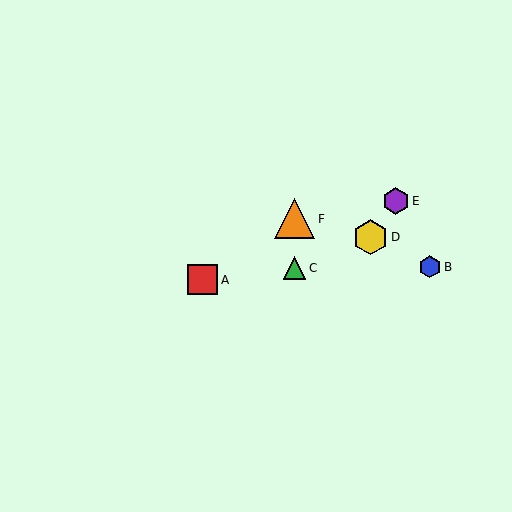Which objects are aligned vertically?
Objects C, F are aligned vertically.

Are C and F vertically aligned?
Yes, both are at x≈294.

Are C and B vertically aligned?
No, C is at x≈294 and B is at x≈430.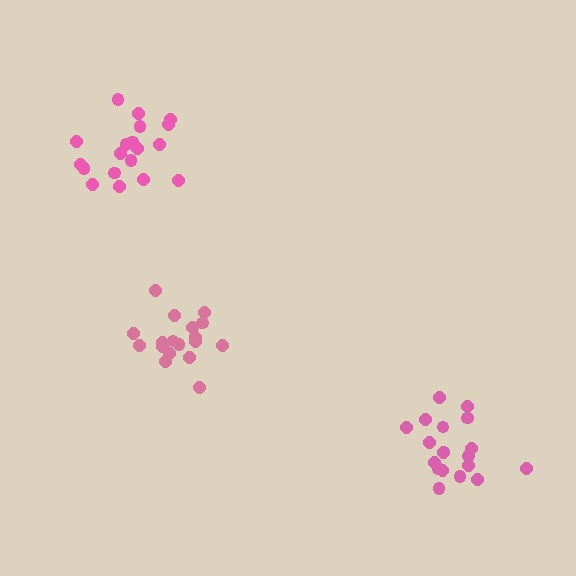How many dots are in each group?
Group 1: 19 dots, Group 2: 20 dots, Group 3: 19 dots (58 total).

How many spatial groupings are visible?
There are 3 spatial groupings.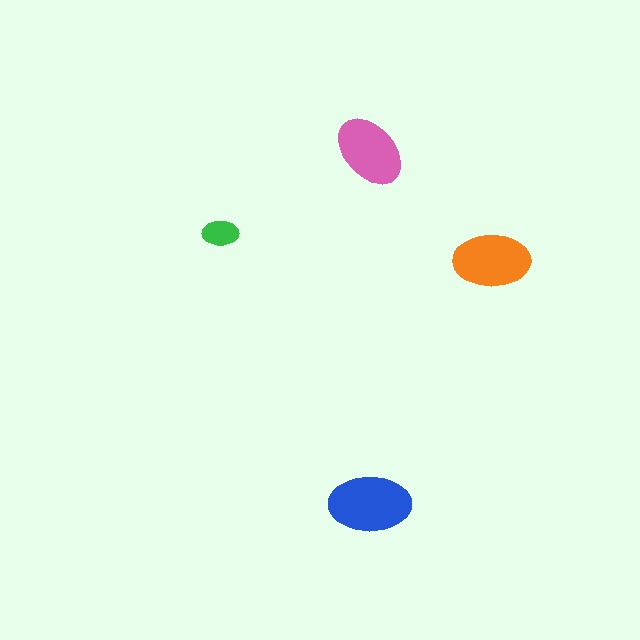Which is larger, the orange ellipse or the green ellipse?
The orange one.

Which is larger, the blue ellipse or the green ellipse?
The blue one.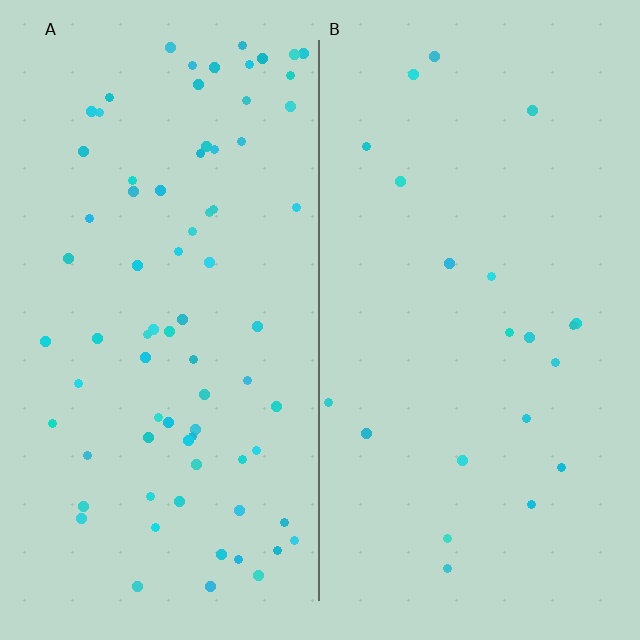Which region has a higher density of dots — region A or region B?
A (the left).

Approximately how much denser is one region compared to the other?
Approximately 3.5× — region A over region B.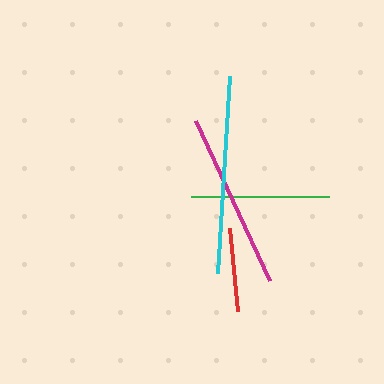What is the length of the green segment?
The green segment is approximately 138 pixels long.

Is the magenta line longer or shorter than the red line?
The magenta line is longer than the red line.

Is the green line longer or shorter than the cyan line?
The cyan line is longer than the green line.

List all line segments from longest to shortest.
From longest to shortest: cyan, magenta, green, red.